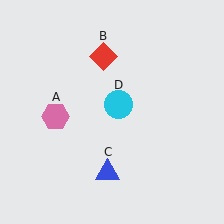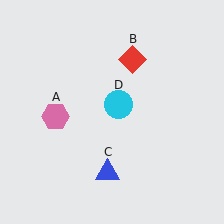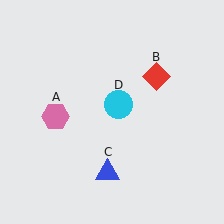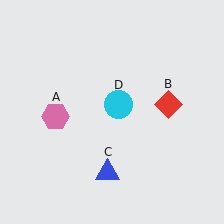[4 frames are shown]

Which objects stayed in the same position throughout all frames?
Pink hexagon (object A) and blue triangle (object C) and cyan circle (object D) remained stationary.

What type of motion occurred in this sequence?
The red diamond (object B) rotated clockwise around the center of the scene.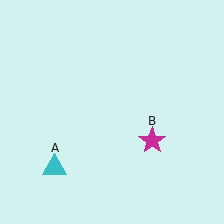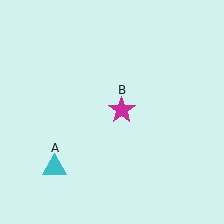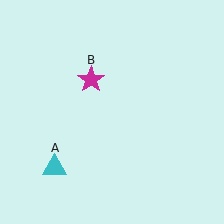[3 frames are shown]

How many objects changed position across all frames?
1 object changed position: magenta star (object B).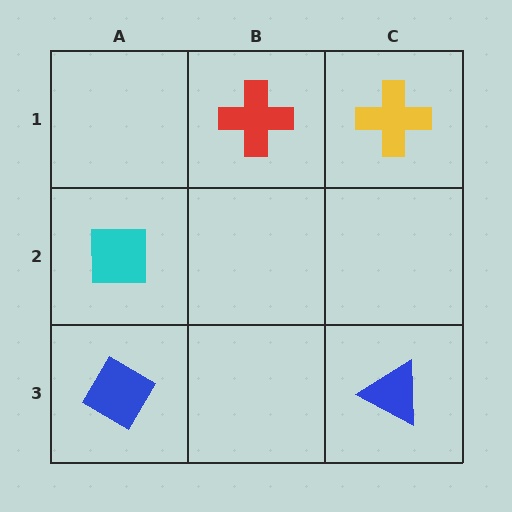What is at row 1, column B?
A red cross.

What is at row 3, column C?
A blue triangle.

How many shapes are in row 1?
2 shapes.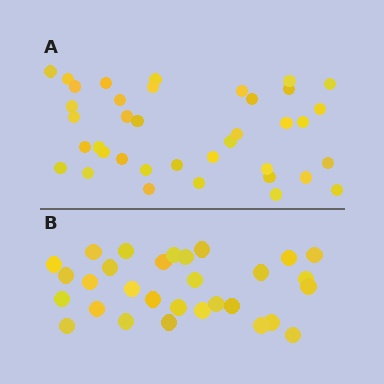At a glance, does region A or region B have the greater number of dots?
Region A (the top region) has more dots.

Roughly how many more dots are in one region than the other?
Region A has roughly 8 or so more dots than region B.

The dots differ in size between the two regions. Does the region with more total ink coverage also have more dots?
No. Region B has more total ink coverage because its dots are larger, but region A actually contains more individual dots. Total area can be misleading — the number of items is what matters here.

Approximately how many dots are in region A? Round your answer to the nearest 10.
About 40 dots. (The exact count is 38, which rounds to 40.)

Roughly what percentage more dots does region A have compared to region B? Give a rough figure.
About 25% more.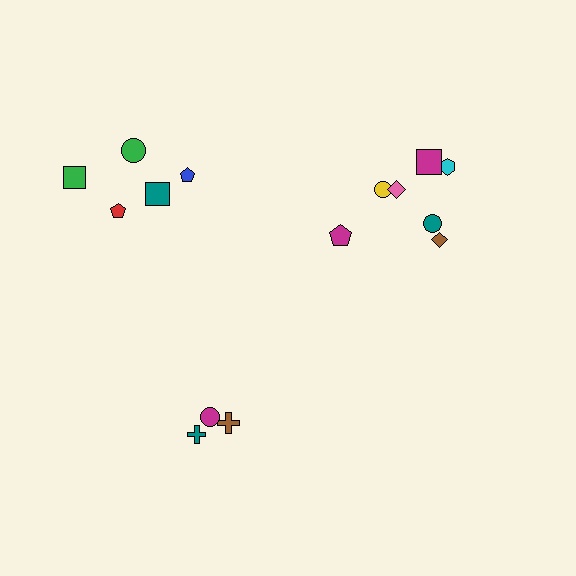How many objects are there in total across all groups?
There are 15 objects.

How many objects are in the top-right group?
There are 7 objects.